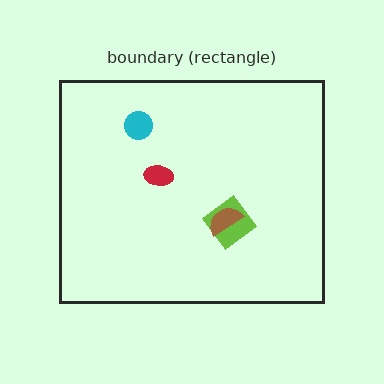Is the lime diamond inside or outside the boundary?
Inside.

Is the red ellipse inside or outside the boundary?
Inside.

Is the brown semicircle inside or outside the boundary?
Inside.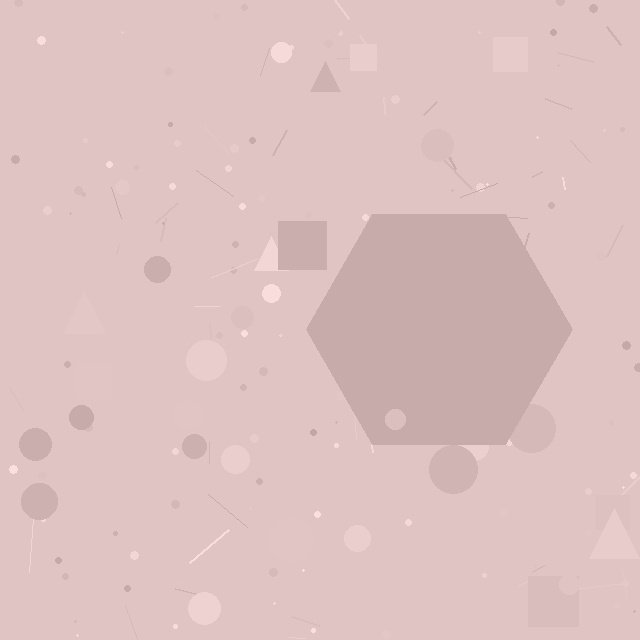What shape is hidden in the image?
A hexagon is hidden in the image.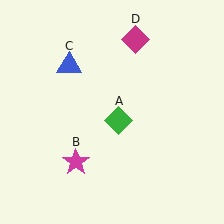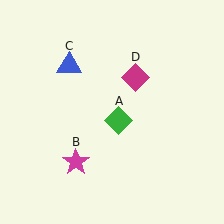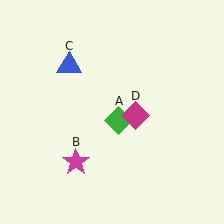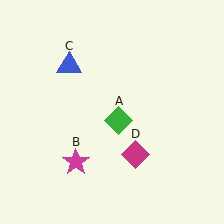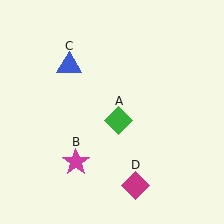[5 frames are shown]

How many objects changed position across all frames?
1 object changed position: magenta diamond (object D).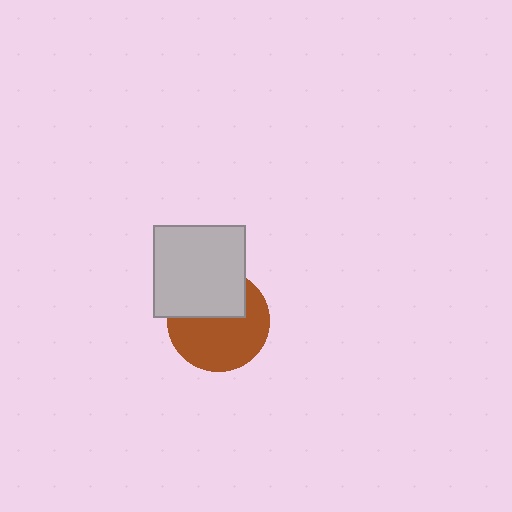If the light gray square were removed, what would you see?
You would see the complete brown circle.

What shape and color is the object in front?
The object in front is a light gray square.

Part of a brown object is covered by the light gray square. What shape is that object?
It is a circle.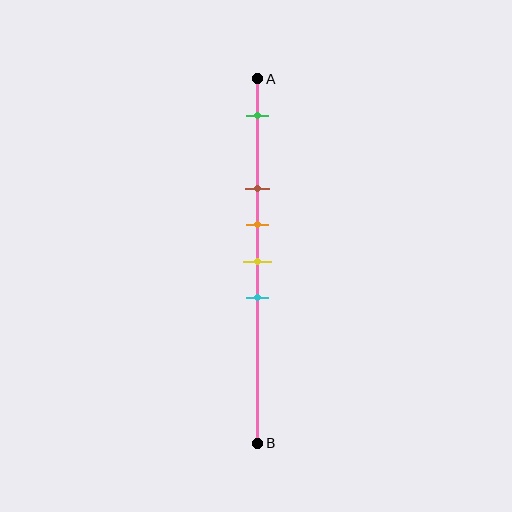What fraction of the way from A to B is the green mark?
The green mark is approximately 10% (0.1) of the way from A to B.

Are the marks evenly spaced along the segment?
No, the marks are not evenly spaced.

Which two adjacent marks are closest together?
The orange and yellow marks are the closest adjacent pair.